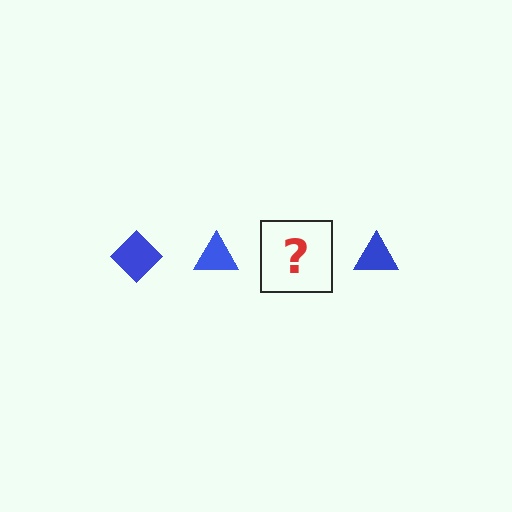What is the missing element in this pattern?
The missing element is a blue diamond.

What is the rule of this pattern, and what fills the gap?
The rule is that the pattern cycles through diamond, triangle shapes in blue. The gap should be filled with a blue diamond.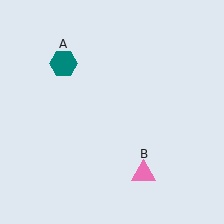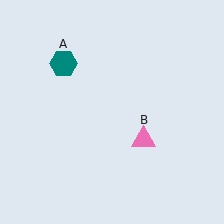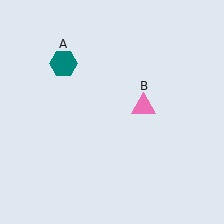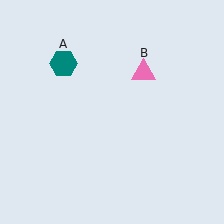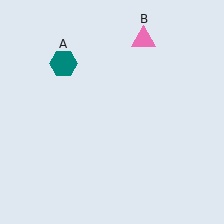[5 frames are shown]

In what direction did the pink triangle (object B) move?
The pink triangle (object B) moved up.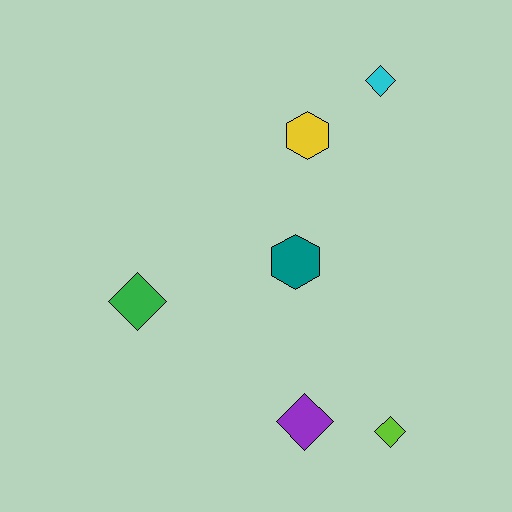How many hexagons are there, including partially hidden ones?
There are 2 hexagons.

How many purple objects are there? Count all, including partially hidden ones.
There is 1 purple object.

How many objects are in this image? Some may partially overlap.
There are 6 objects.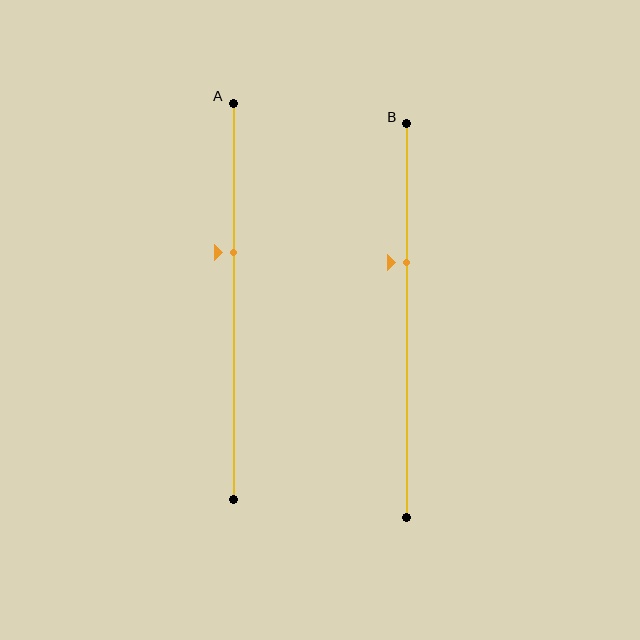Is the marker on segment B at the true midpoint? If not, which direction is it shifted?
No, the marker on segment B is shifted upward by about 15% of the segment length.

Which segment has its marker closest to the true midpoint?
Segment A has its marker closest to the true midpoint.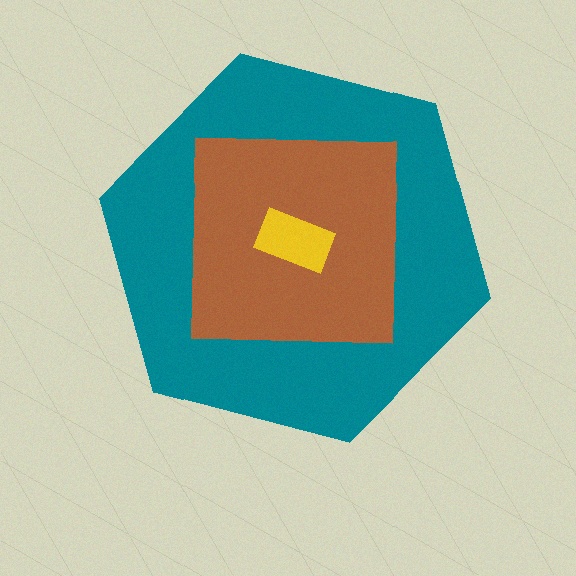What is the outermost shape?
The teal hexagon.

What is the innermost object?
The yellow rectangle.